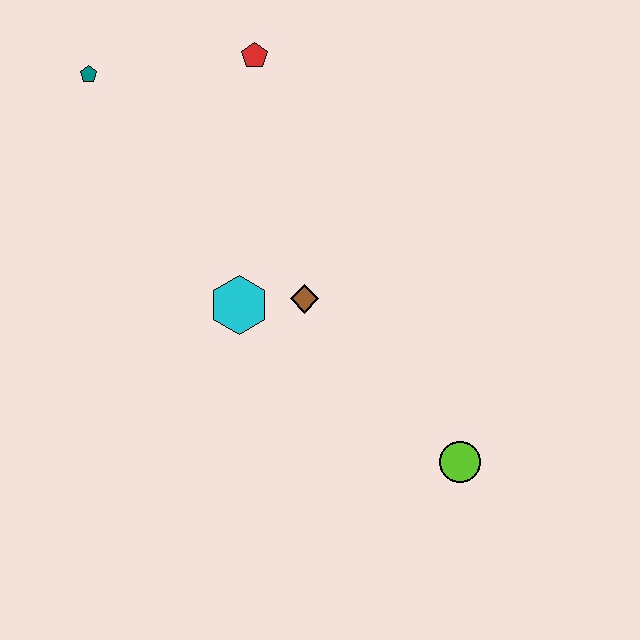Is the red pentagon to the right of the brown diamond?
No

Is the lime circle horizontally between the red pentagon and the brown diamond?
No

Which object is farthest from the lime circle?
The teal pentagon is farthest from the lime circle.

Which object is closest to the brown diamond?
The cyan hexagon is closest to the brown diamond.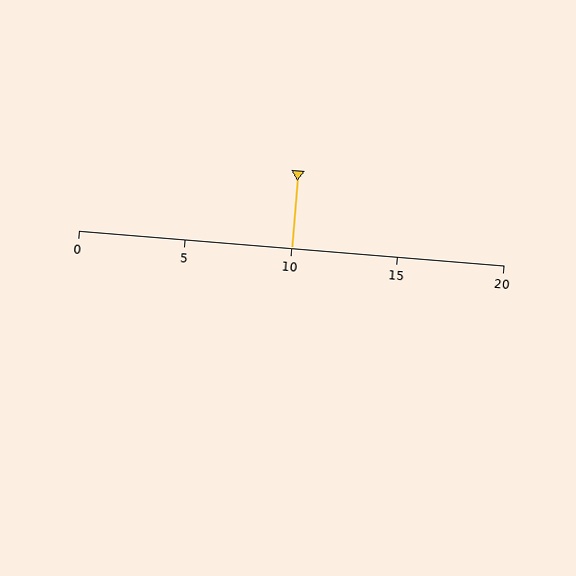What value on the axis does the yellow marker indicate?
The marker indicates approximately 10.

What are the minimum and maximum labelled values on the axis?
The axis runs from 0 to 20.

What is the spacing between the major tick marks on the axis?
The major ticks are spaced 5 apart.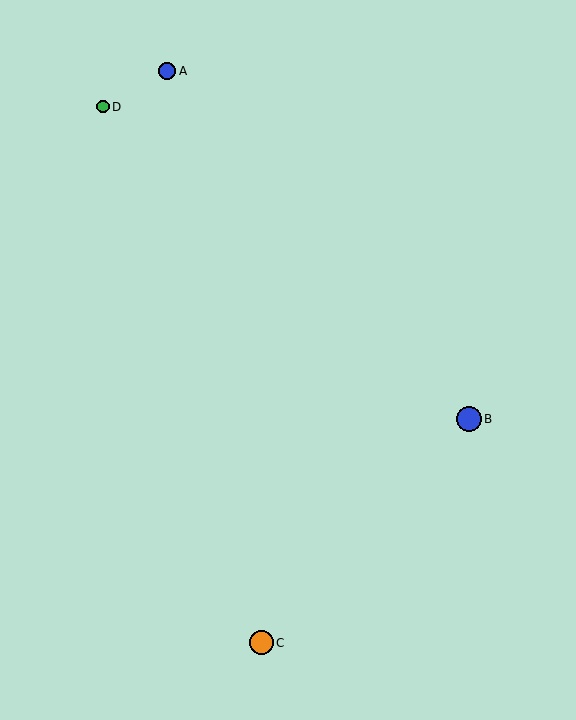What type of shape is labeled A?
Shape A is a blue circle.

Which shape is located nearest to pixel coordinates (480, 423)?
The blue circle (labeled B) at (469, 419) is nearest to that location.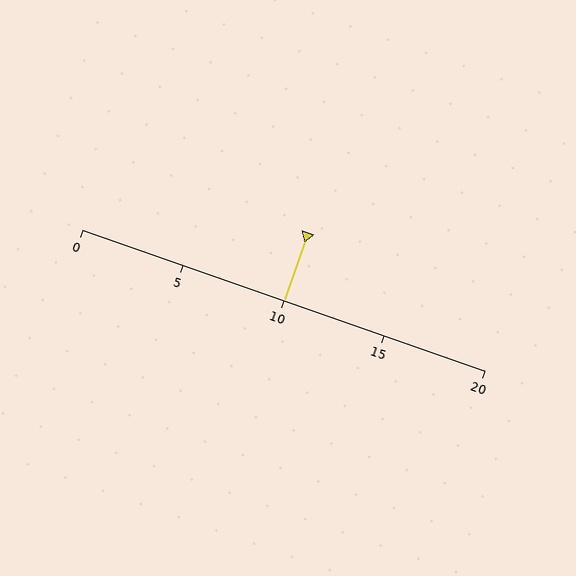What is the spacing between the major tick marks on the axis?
The major ticks are spaced 5 apart.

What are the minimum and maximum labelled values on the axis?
The axis runs from 0 to 20.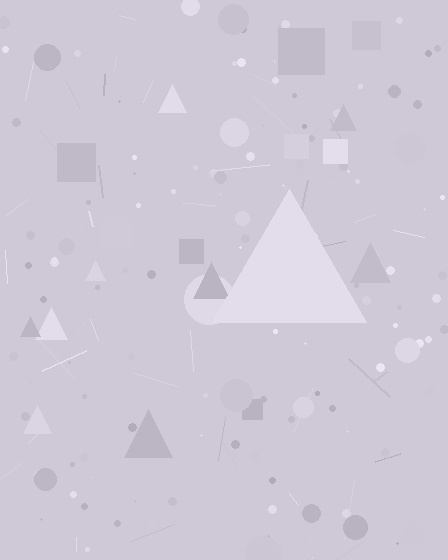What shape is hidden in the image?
A triangle is hidden in the image.